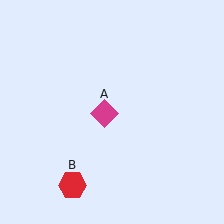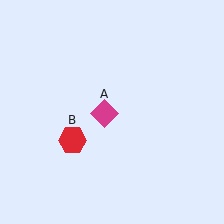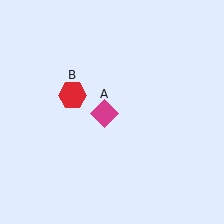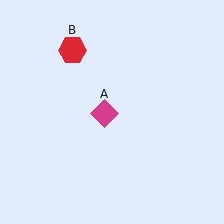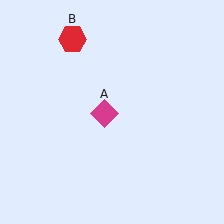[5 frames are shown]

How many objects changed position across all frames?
1 object changed position: red hexagon (object B).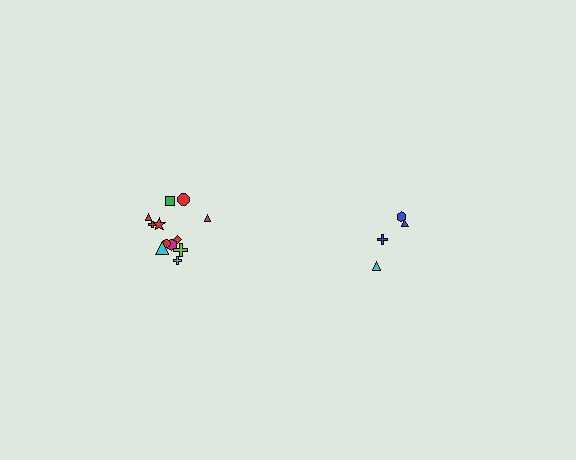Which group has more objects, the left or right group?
The left group.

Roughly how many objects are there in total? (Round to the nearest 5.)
Roughly 15 objects in total.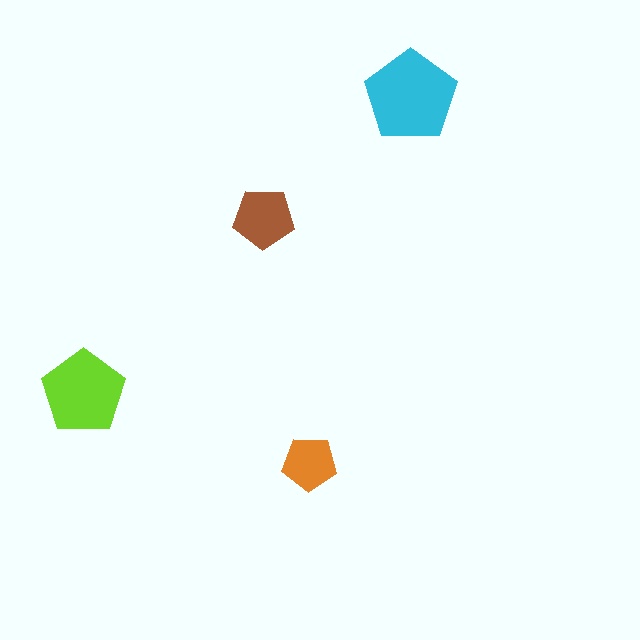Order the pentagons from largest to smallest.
the cyan one, the lime one, the brown one, the orange one.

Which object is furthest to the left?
The lime pentagon is leftmost.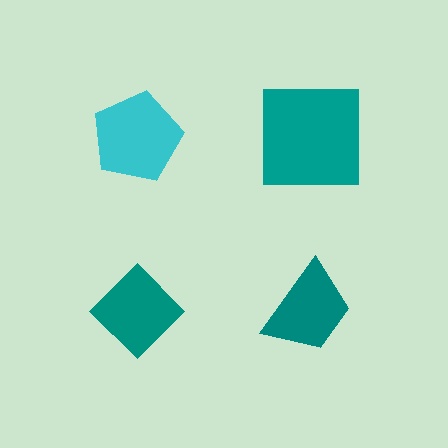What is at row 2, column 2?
A teal trapezoid.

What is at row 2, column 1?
A teal diamond.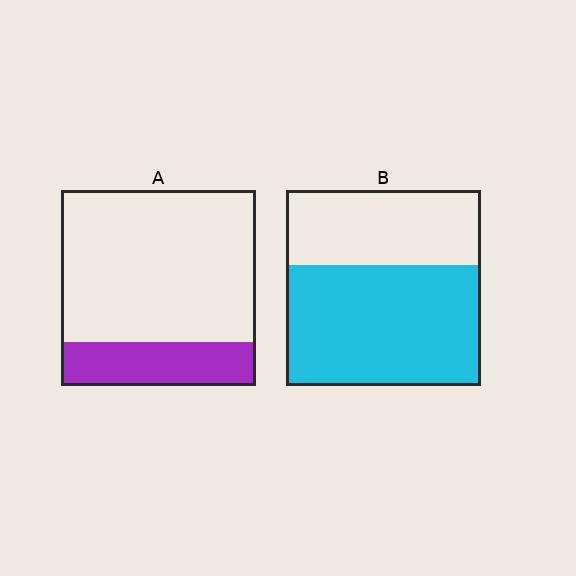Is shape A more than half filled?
No.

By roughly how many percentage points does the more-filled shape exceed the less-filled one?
By roughly 40 percentage points (B over A).